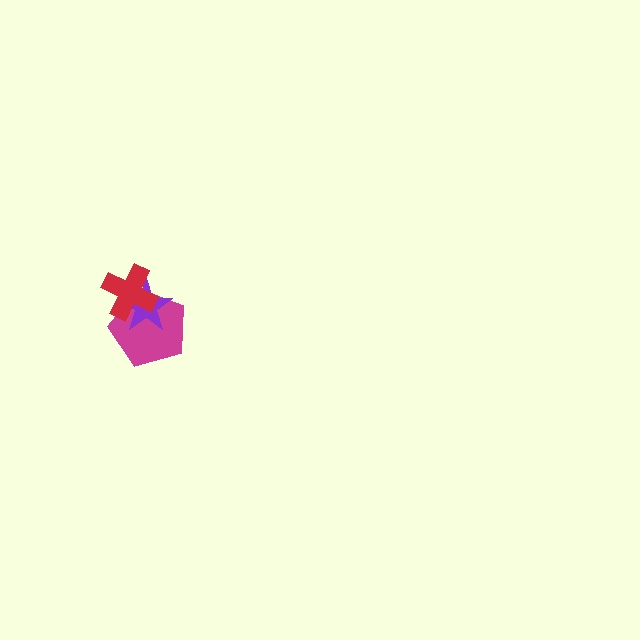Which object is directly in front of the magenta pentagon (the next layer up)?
The purple star is directly in front of the magenta pentagon.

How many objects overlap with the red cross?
2 objects overlap with the red cross.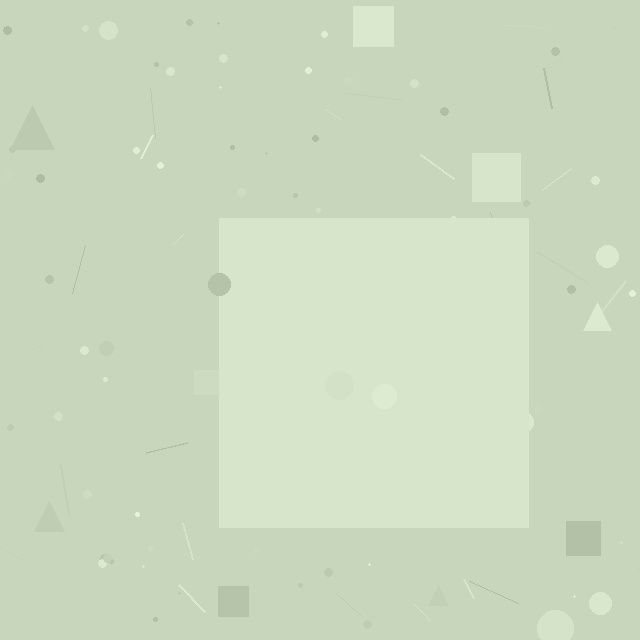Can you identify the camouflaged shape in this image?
The camouflaged shape is a square.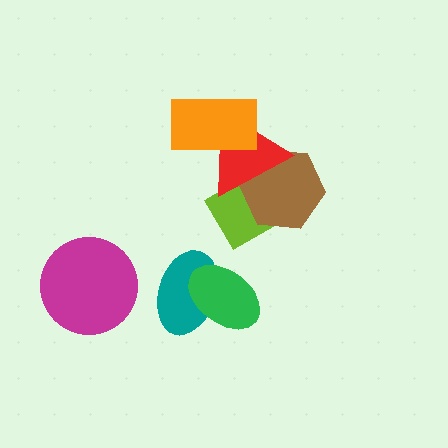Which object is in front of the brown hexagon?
The red triangle is in front of the brown hexagon.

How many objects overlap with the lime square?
2 objects overlap with the lime square.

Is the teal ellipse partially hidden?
Yes, it is partially covered by another shape.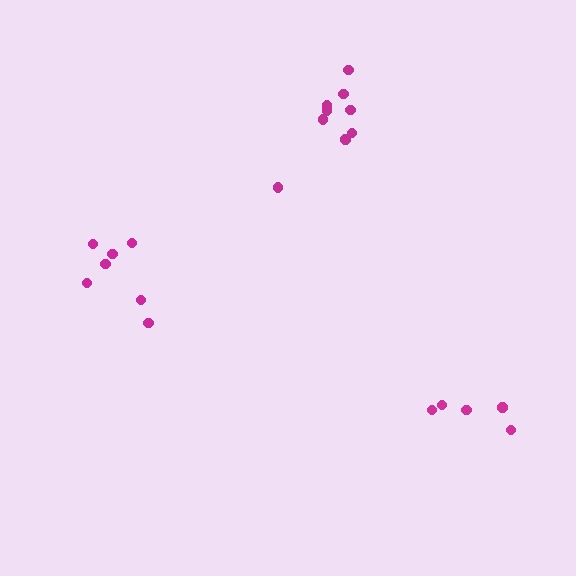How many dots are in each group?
Group 1: 7 dots, Group 2: 5 dots, Group 3: 9 dots (21 total).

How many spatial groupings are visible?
There are 3 spatial groupings.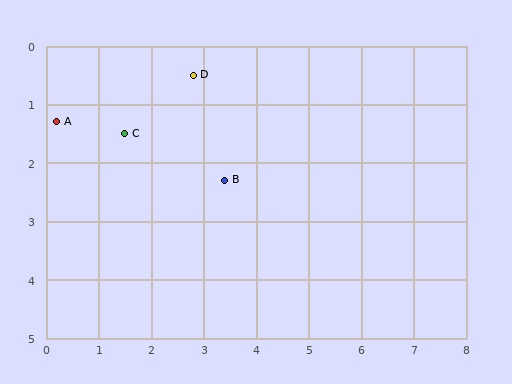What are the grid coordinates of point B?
Point B is at approximately (3.4, 2.3).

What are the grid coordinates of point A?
Point A is at approximately (0.2, 1.3).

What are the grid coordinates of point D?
Point D is at approximately (2.8, 0.5).